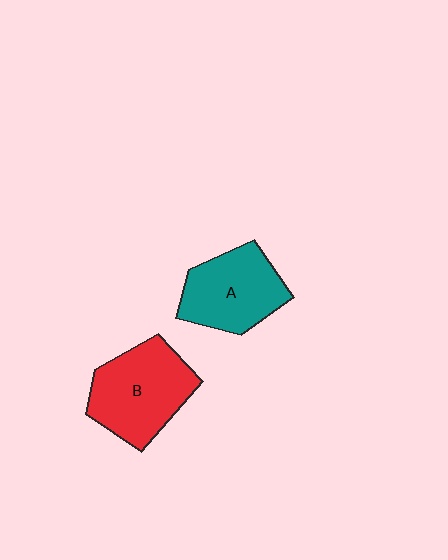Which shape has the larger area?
Shape B (red).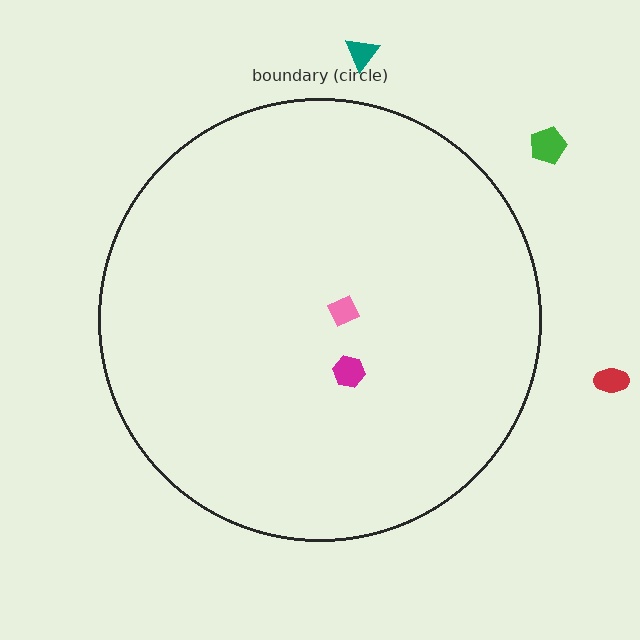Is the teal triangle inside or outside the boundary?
Outside.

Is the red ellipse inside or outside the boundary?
Outside.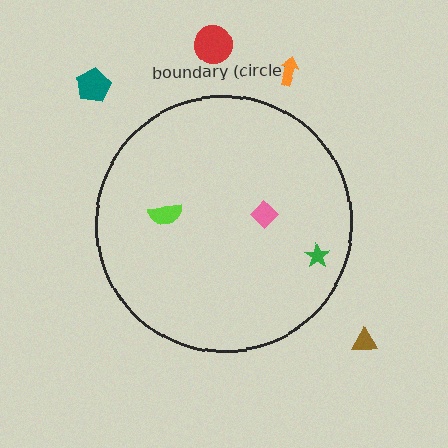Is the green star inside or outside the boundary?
Inside.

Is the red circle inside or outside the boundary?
Outside.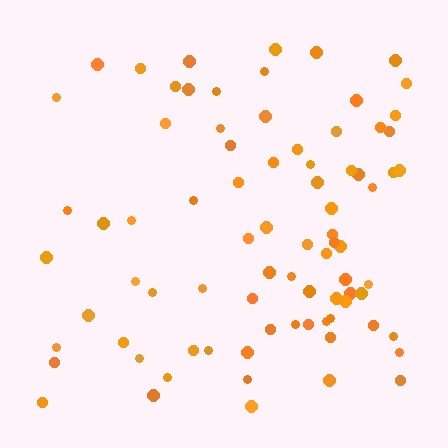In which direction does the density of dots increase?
From left to right, with the right side densest.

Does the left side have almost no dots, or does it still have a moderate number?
Still a moderate number, just noticeably fewer than the right.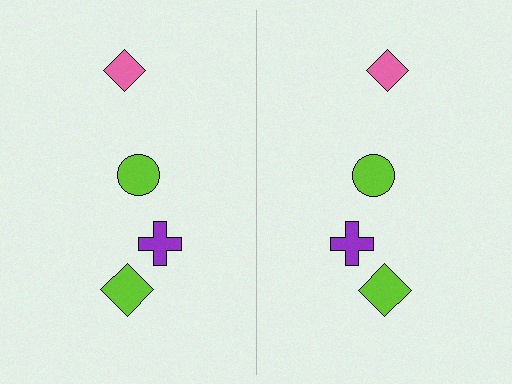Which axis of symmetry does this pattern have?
The pattern has a vertical axis of symmetry running through the center of the image.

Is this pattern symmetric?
Yes, this pattern has bilateral (reflection) symmetry.